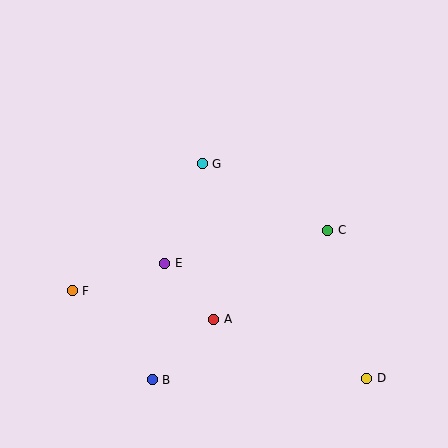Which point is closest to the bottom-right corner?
Point D is closest to the bottom-right corner.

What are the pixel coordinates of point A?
Point A is at (214, 319).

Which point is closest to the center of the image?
Point G at (202, 164) is closest to the center.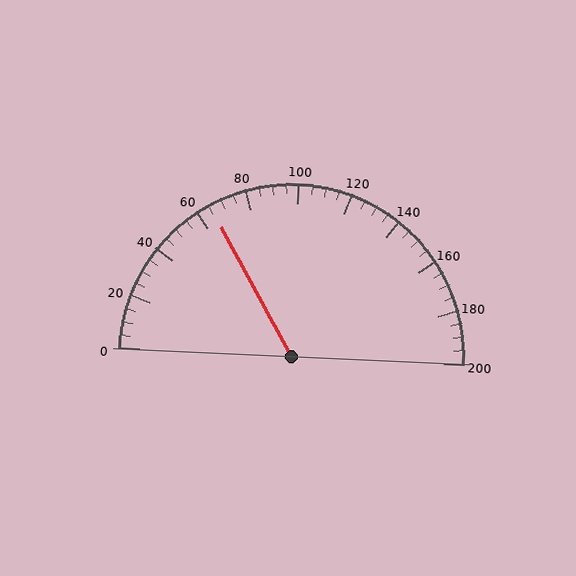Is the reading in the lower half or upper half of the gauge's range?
The reading is in the lower half of the range (0 to 200).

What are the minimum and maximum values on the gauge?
The gauge ranges from 0 to 200.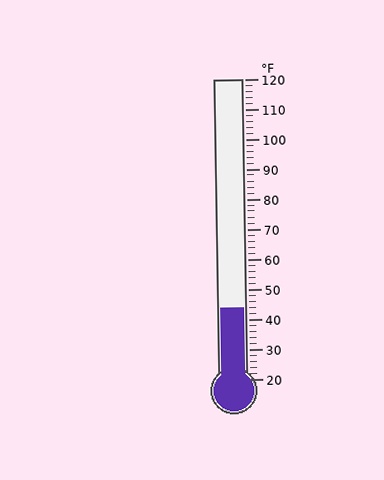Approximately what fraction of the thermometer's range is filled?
The thermometer is filled to approximately 25% of its range.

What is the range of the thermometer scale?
The thermometer scale ranges from 20°F to 120°F.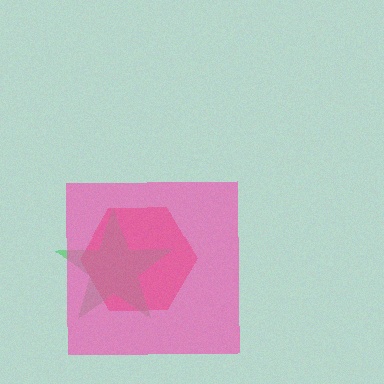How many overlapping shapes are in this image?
There are 3 overlapping shapes in the image.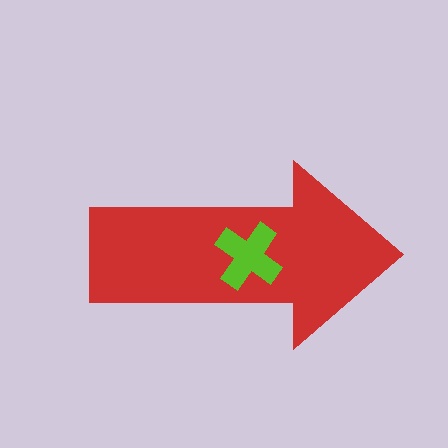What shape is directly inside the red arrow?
The lime cross.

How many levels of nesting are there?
2.